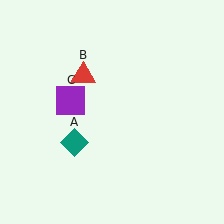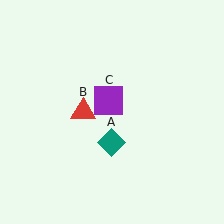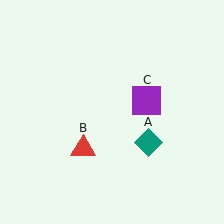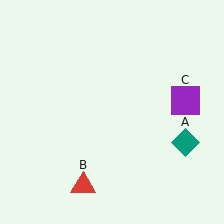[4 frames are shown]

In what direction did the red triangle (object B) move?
The red triangle (object B) moved down.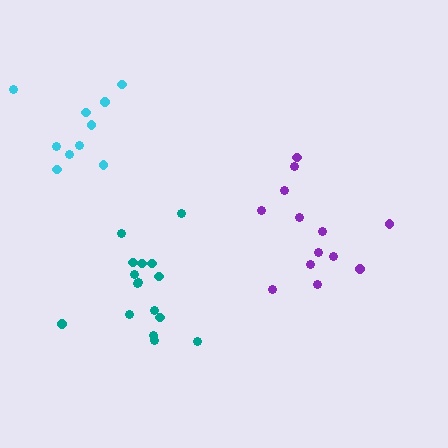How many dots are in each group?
Group 1: 16 dots, Group 2: 13 dots, Group 3: 10 dots (39 total).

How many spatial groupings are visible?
There are 3 spatial groupings.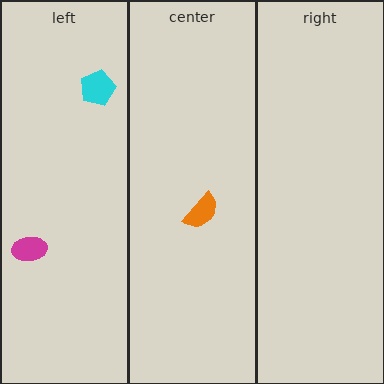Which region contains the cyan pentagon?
The left region.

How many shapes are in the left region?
2.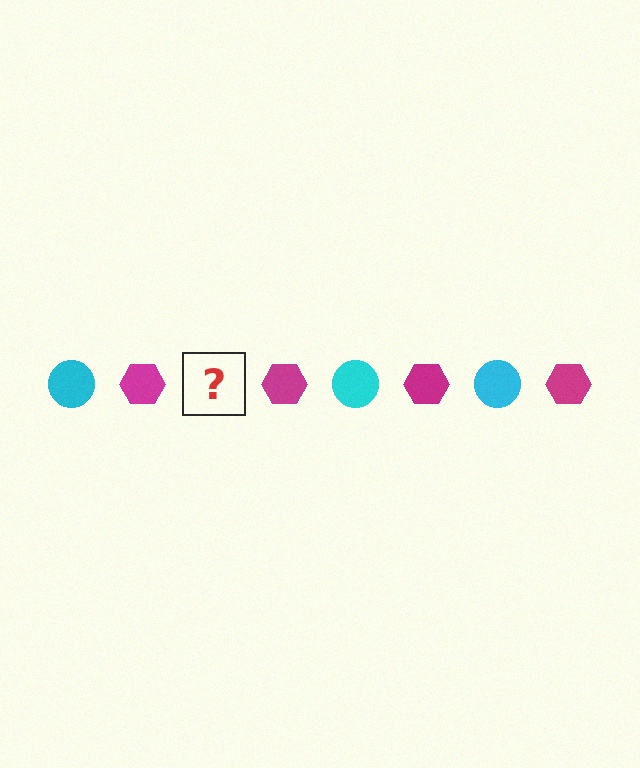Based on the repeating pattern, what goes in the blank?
The blank should be a cyan circle.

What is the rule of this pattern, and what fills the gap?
The rule is that the pattern alternates between cyan circle and magenta hexagon. The gap should be filled with a cyan circle.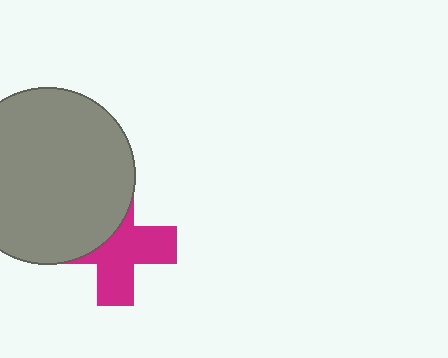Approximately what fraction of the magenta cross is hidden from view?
Roughly 41% of the magenta cross is hidden behind the gray circle.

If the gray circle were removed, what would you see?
You would see the complete magenta cross.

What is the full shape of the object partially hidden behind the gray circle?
The partially hidden object is a magenta cross.